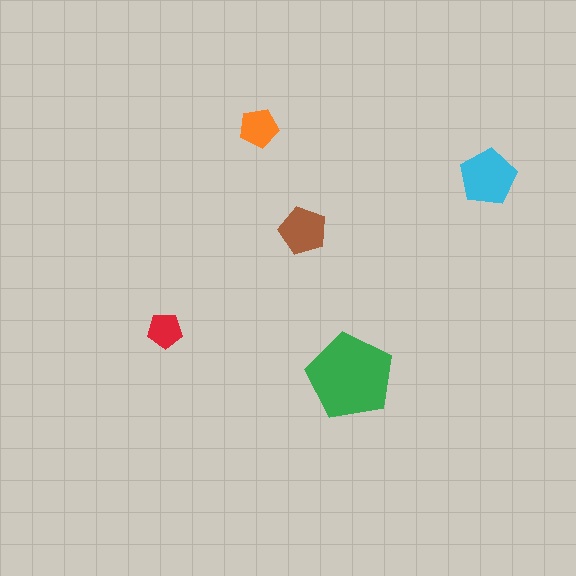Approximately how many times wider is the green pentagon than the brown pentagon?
About 2 times wider.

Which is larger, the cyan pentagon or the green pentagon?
The green one.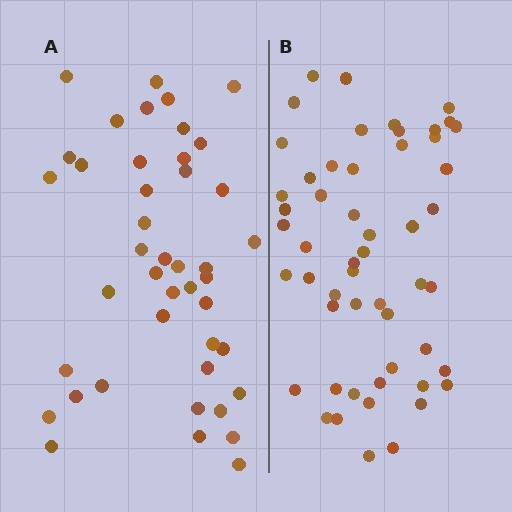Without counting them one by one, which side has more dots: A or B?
Region B (the right region) has more dots.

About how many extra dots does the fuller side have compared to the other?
Region B has roughly 10 or so more dots than region A.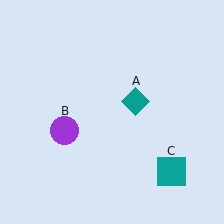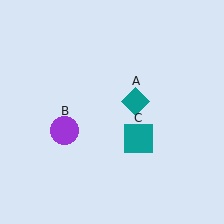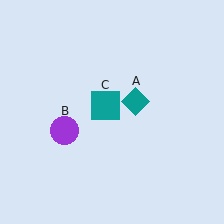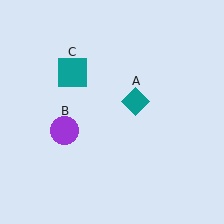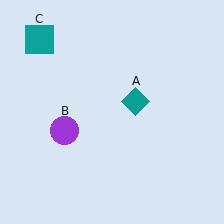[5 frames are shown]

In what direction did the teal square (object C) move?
The teal square (object C) moved up and to the left.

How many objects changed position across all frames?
1 object changed position: teal square (object C).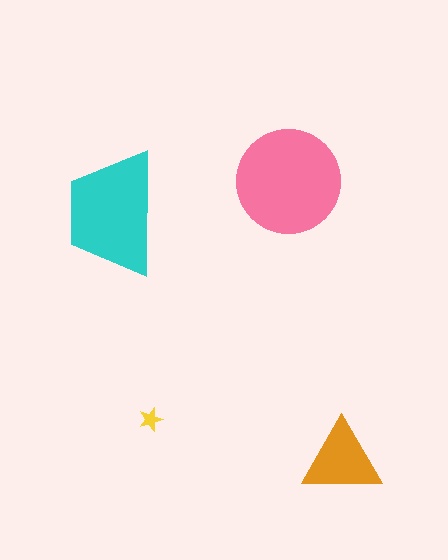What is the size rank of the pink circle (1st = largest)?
1st.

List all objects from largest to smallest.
The pink circle, the cyan trapezoid, the orange triangle, the yellow star.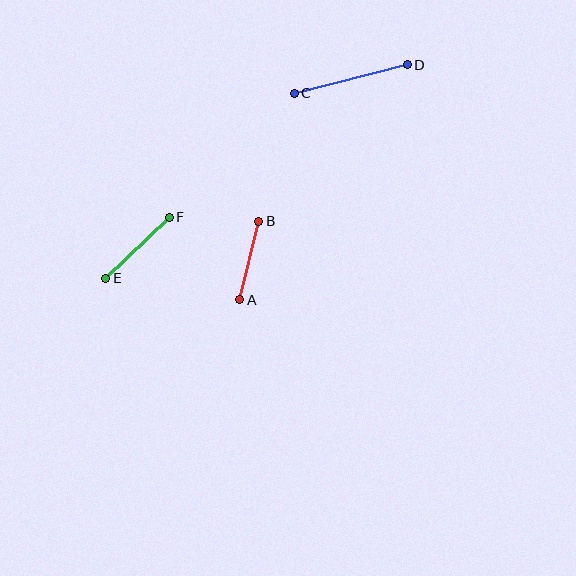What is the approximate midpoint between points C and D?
The midpoint is at approximately (351, 79) pixels.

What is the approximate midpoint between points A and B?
The midpoint is at approximately (249, 260) pixels.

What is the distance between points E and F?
The distance is approximately 88 pixels.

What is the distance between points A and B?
The distance is approximately 81 pixels.